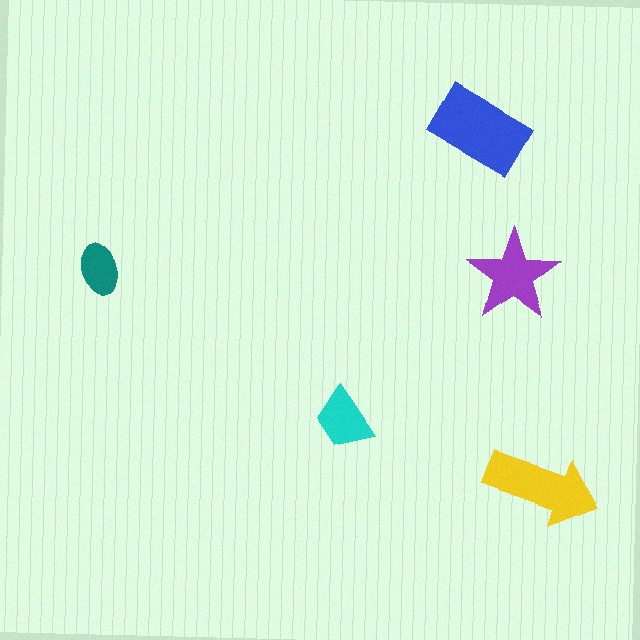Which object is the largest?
The blue rectangle.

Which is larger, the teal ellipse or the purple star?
The purple star.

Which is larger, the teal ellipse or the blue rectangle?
The blue rectangle.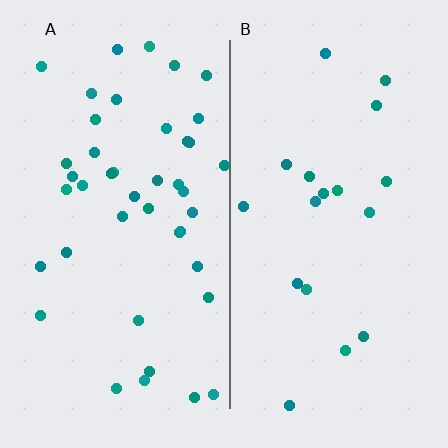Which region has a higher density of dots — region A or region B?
A (the left).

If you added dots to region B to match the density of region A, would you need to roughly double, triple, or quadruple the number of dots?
Approximately double.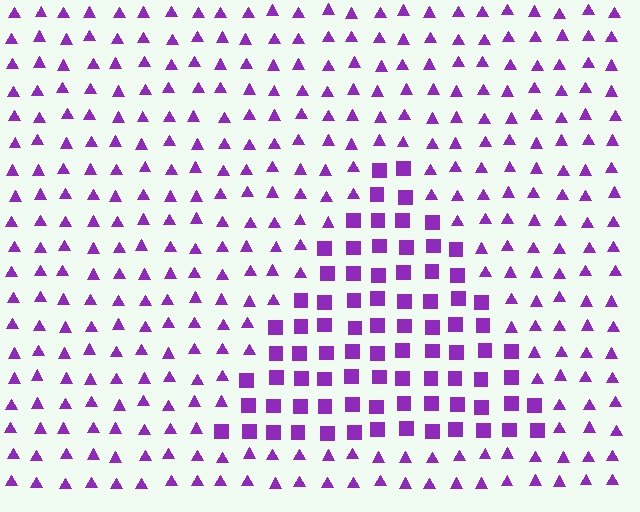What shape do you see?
I see a triangle.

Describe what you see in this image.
The image is filled with small purple elements arranged in a uniform grid. A triangle-shaped region contains squares, while the surrounding area contains triangles. The boundary is defined purely by the change in element shape.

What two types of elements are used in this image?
The image uses squares inside the triangle region and triangles outside it.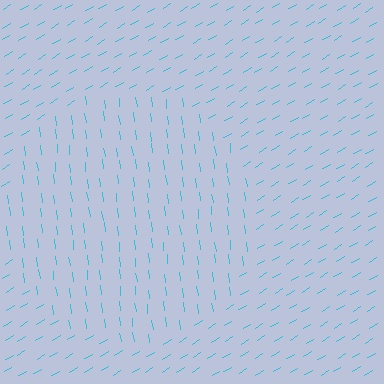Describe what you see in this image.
The image is filled with small cyan line segments. A circle region in the image has lines oriented differently from the surrounding lines, creating a visible texture boundary.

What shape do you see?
I see a circle.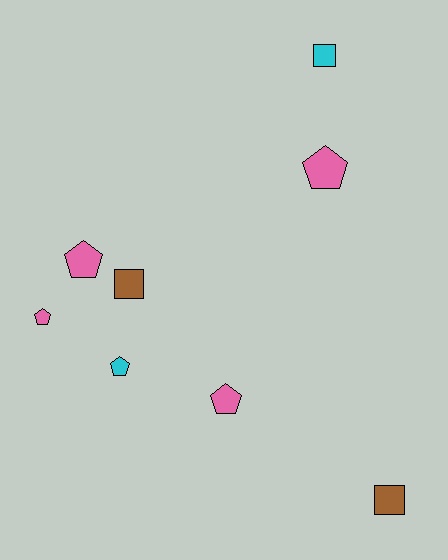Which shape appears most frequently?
Pentagon, with 5 objects.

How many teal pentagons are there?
There are no teal pentagons.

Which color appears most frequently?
Pink, with 4 objects.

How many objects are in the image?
There are 8 objects.